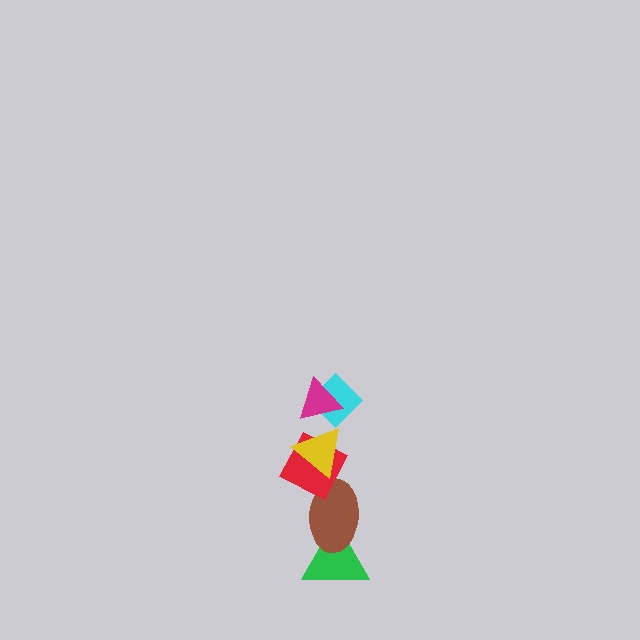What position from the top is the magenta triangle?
The magenta triangle is 1st from the top.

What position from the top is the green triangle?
The green triangle is 6th from the top.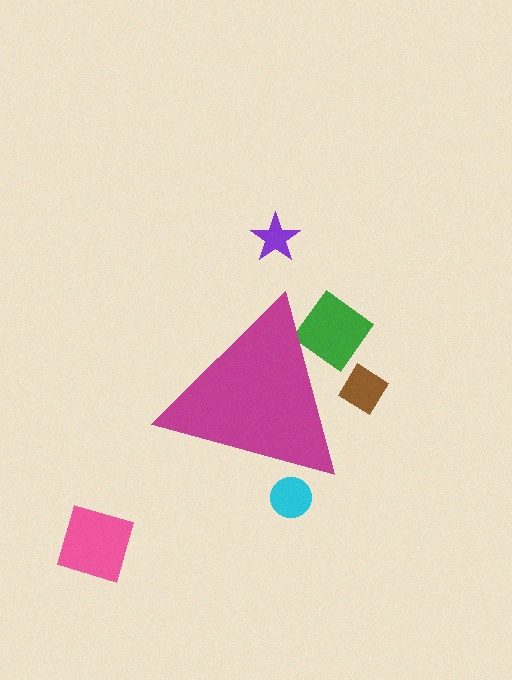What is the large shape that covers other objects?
A magenta triangle.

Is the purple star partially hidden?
No, the purple star is fully visible.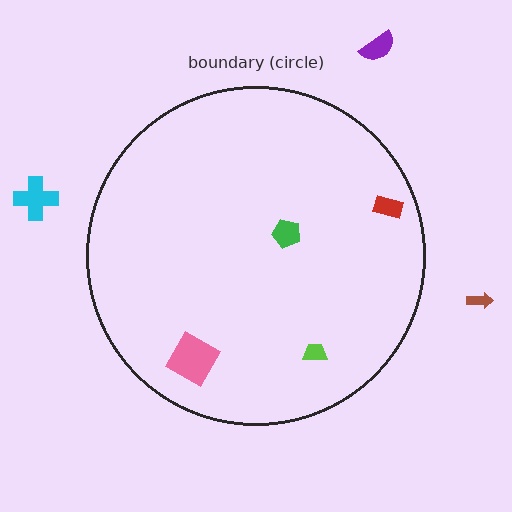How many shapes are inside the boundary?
4 inside, 3 outside.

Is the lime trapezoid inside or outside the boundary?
Inside.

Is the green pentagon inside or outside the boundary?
Inside.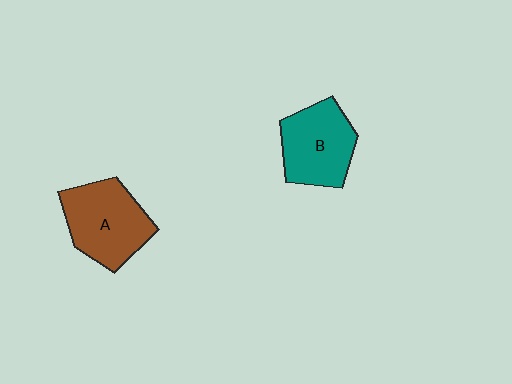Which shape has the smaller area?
Shape B (teal).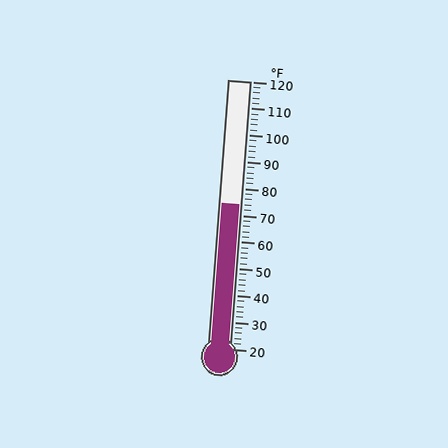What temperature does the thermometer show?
The thermometer shows approximately 74°F.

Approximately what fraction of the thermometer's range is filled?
The thermometer is filled to approximately 55% of its range.